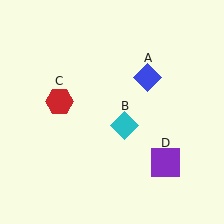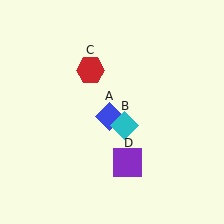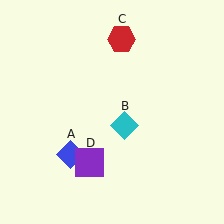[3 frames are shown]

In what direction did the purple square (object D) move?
The purple square (object D) moved left.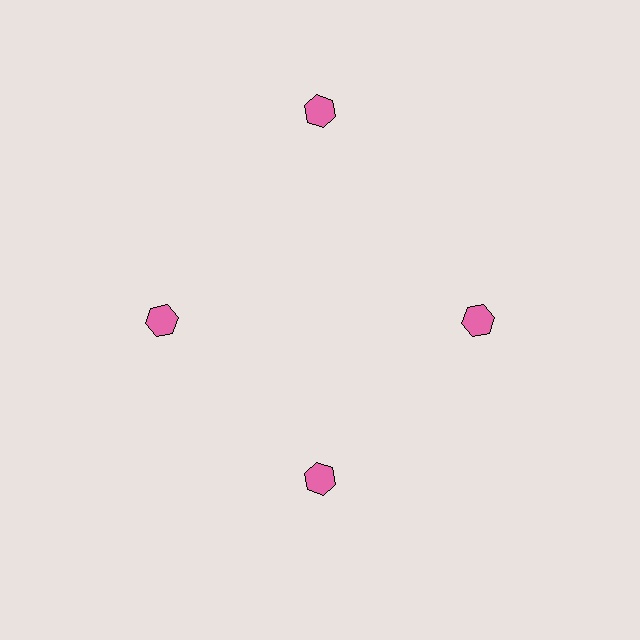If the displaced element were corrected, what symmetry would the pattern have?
It would have 4-fold rotational symmetry — the pattern would map onto itself every 90 degrees.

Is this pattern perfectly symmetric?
No. The 4 pink hexagons are arranged in a ring, but one element near the 12 o'clock position is pushed outward from the center, breaking the 4-fold rotational symmetry.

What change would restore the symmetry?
The symmetry would be restored by moving it inward, back onto the ring so that all 4 hexagons sit at equal angles and equal distance from the center.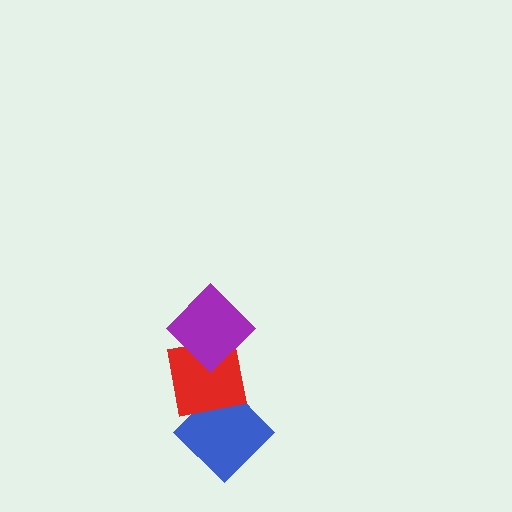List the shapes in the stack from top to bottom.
From top to bottom: the purple diamond, the red square, the blue diamond.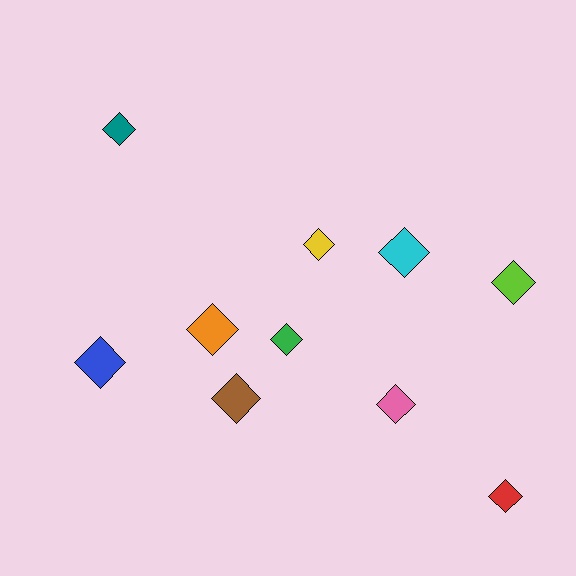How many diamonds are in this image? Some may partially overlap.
There are 10 diamonds.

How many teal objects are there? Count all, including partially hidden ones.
There is 1 teal object.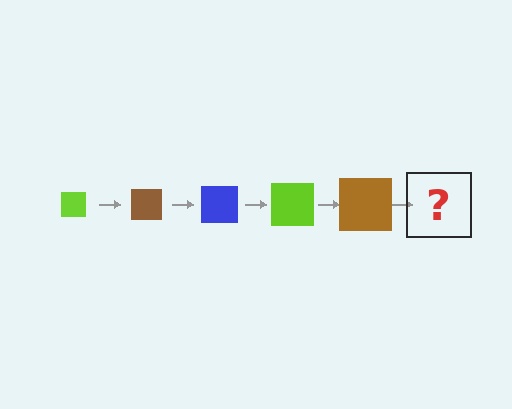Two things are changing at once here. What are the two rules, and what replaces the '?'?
The two rules are that the square grows larger each step and the color cycles through lime, brown, and blue. The '?' should be a blue square, larger than the previous one.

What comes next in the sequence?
The next element should be a blue square, larger than the previous one.